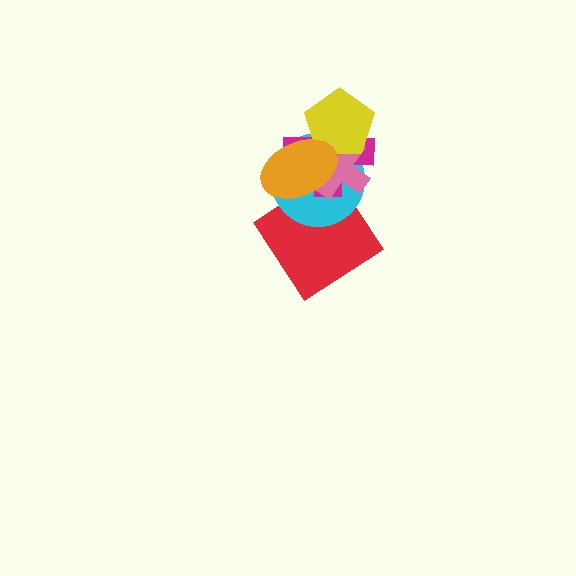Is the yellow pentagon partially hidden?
Yes, it is partially covered by another shape.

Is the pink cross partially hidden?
Yes, it is partially covered by another shape.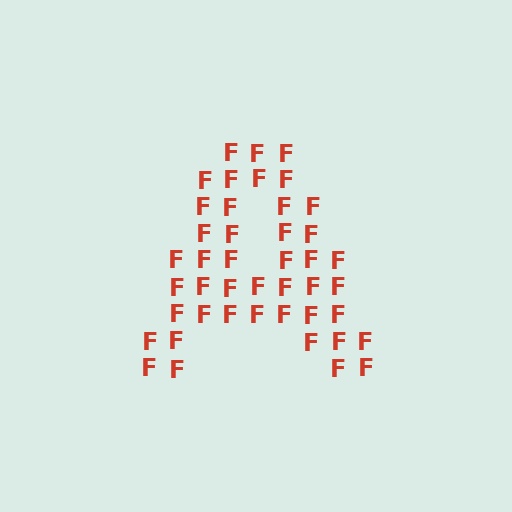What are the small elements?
The small elements are letter F's.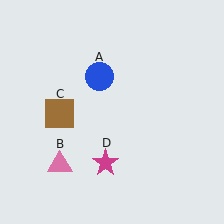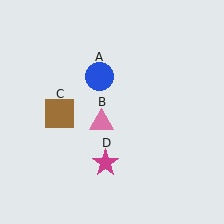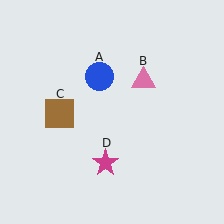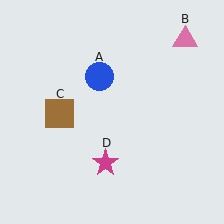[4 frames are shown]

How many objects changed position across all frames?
1 object changed position: pink triangle (object B).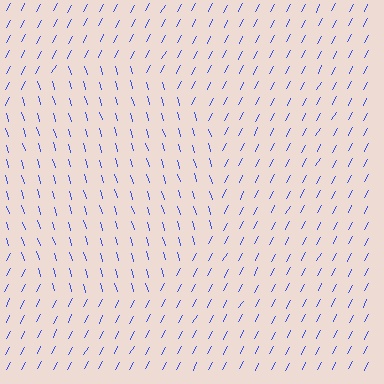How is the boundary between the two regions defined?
The boundary is defined purely by a change in line orientation (approximately 45 degrees difference). All lines are the same color and thickness.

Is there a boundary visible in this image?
Yes, there is a texture boundary formed by a change in line orientation.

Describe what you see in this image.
The image is filled with small blue line segments. A circle region in the image has lines oriented differently from the surrounding lines, creating a visible texture boundary.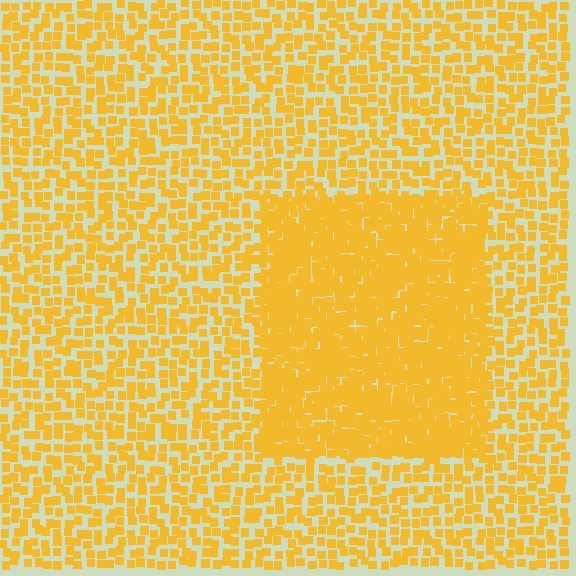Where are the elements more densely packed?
The elements are more densely packed inside the rectangle boundary.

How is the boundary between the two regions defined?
The boundary is defined by a change in element density (approximately 2.1x ratio). All elements are the same color, size, and shape.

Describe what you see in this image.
The image contains small yellow elements arranged at two different densities. A rectangle-shaped region is visible where the elements are more densely packed than the surrounding area.